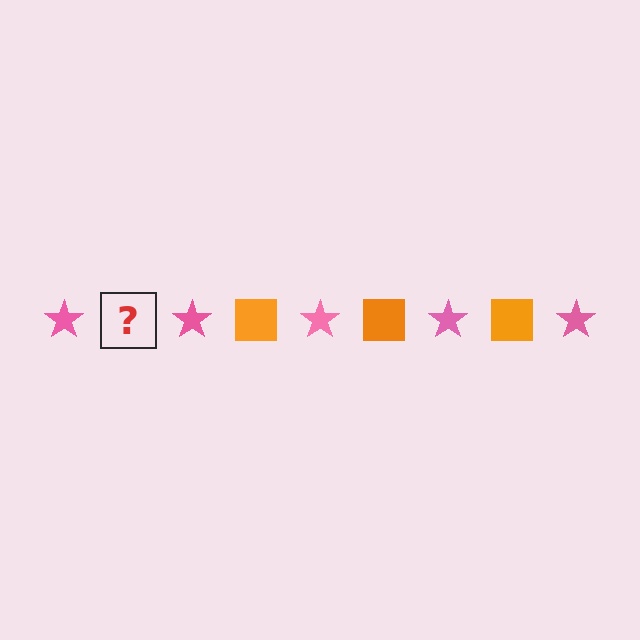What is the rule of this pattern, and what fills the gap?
The rule is that the pattern alternates between pink star and orange square. The gap should be filled with an orange square.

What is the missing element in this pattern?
The missing element is an orange square.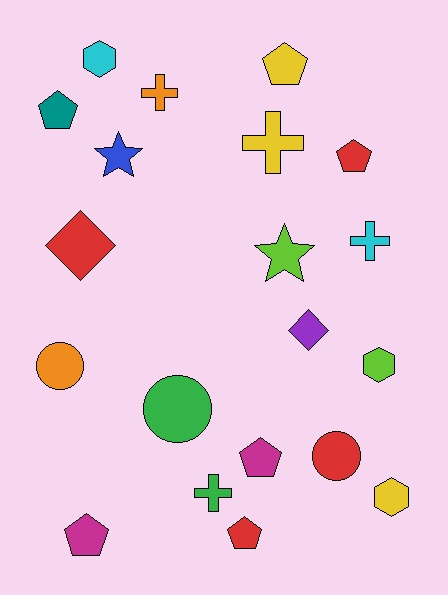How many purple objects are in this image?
There is 1 purple object.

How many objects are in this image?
There are 20 objects.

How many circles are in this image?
There are 3 circles.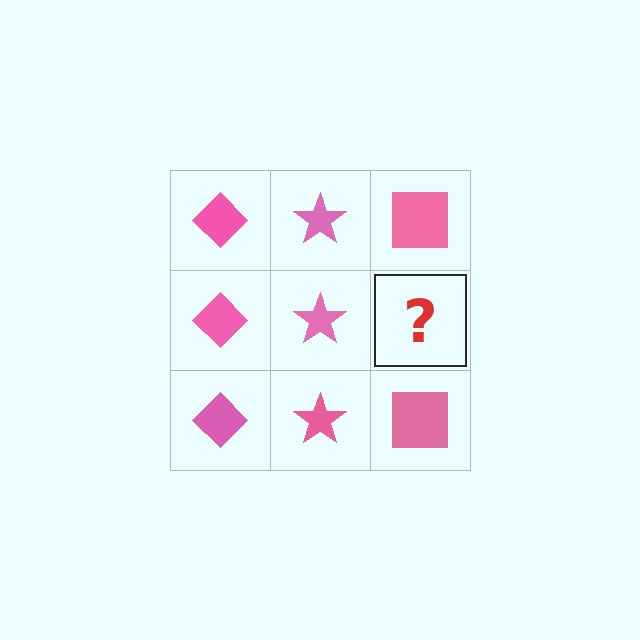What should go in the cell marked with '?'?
The missing cell should contain a pink square.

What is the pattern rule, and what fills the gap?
The rule is that each column has a consistent shape. The gap should be filled with a pink square.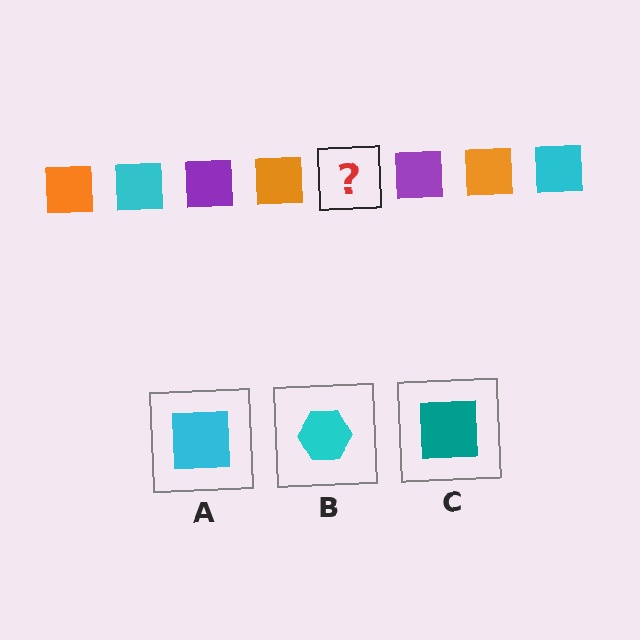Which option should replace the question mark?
Option A.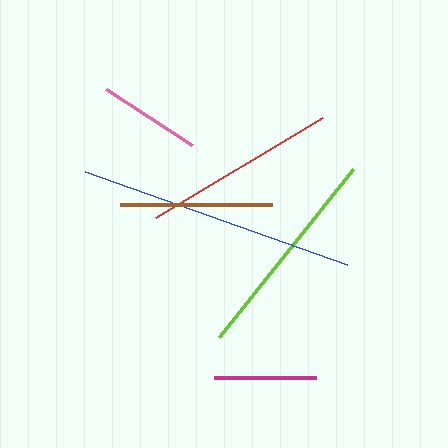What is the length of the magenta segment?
The magenta segment is approximately 103 pixels long.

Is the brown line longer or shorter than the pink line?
The brown line is longer than the pink line.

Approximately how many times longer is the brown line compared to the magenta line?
The brown line is approximately 1.5 times the length of the magenta line.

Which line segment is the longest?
The blue line is the longest at approximately 278 pixels.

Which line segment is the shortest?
The pink line is the shortest at approximately 102 pixels.